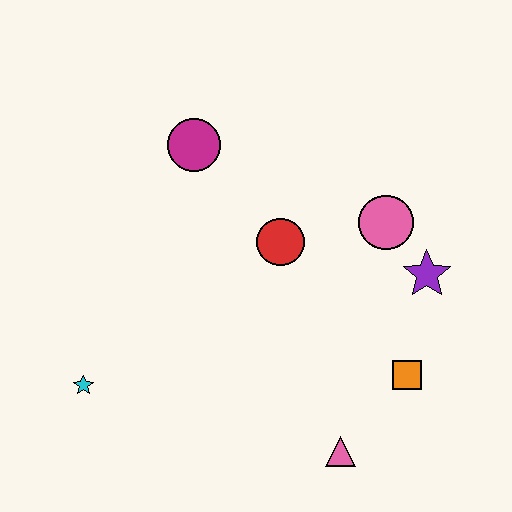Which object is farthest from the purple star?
The cyan star is farthest from the purple star.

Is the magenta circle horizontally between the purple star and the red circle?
No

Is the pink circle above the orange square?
Yes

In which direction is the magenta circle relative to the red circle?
The magenta circle is above the red circle.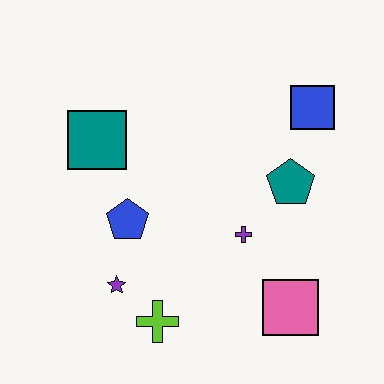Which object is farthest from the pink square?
The teal square is farthest from the pink square.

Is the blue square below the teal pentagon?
No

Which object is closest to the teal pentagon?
The purple cross is closest to the teal pentagon.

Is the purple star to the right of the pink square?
No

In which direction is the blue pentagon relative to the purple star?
The blue pentagon is above the purple star.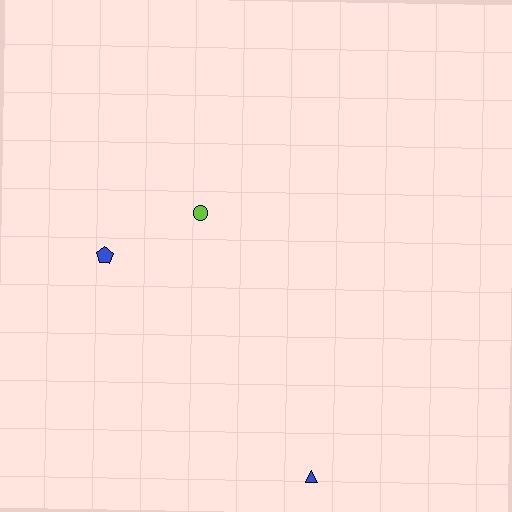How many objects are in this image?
There are 3 objects.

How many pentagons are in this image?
There is 1 pentagon.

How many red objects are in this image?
There are no red objects.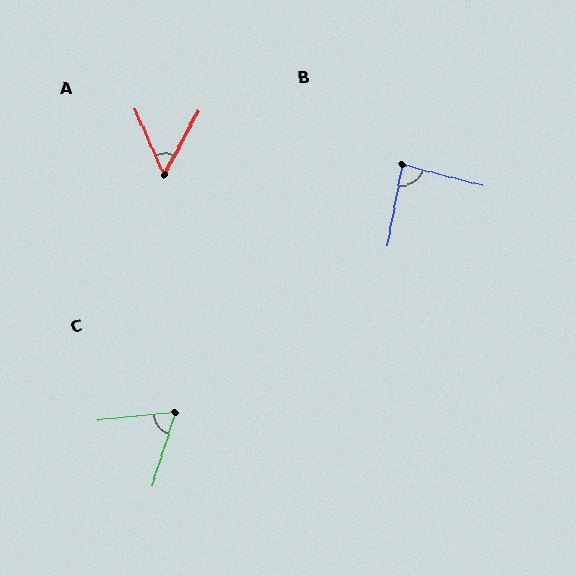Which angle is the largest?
B, at approximately 86 degrees.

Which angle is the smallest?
A, at approximately 53 degrees.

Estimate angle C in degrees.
Approximately 67 degrees.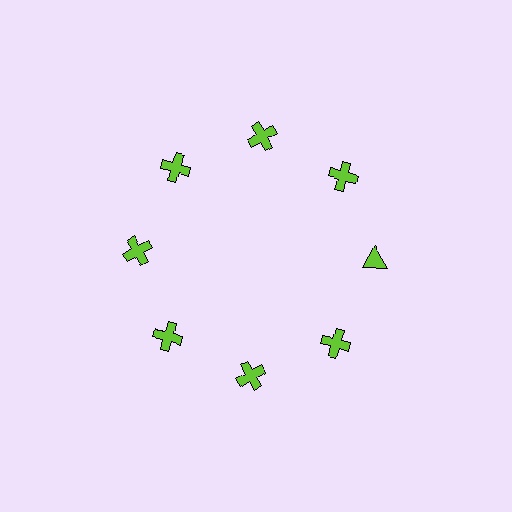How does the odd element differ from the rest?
It has a different shape: triangle instead of cross.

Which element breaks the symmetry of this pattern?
The lime triangle at roughly the 3 o'clock position breaks the symmetry. All other shapes are lime crosses.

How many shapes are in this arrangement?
There are 8 shapes arranged in a ring pattern.